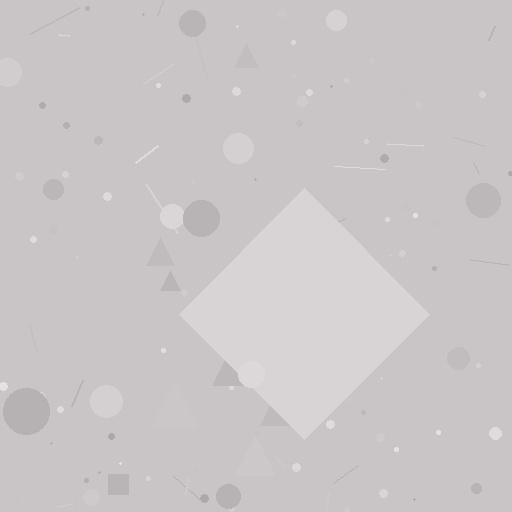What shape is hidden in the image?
A diamond is hidden in the image.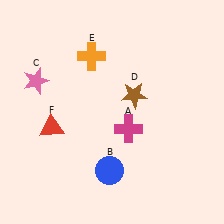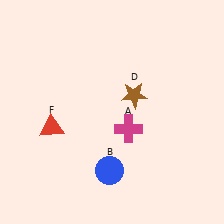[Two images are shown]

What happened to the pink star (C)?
The pink star (C) was removed in Image 2. It was in the top-left area of Image 1.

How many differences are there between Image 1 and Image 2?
There are 2 differences between the two images.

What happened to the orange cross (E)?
The orange cross (E) was removed in Image 2. It was in the top-left area of Image 1.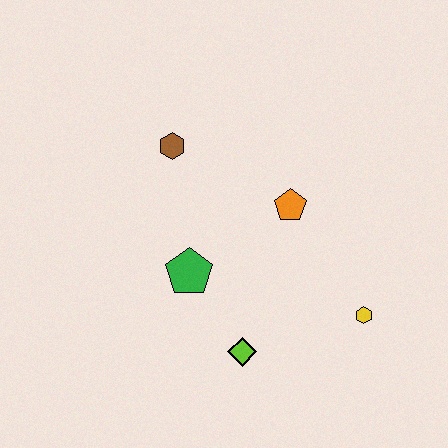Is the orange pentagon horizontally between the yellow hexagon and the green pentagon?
Yes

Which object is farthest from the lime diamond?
The brown hexagon is farthest from the lime diamond.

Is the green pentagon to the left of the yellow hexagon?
Yes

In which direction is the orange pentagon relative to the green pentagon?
The orange pentagon is to the right of the green pentagon.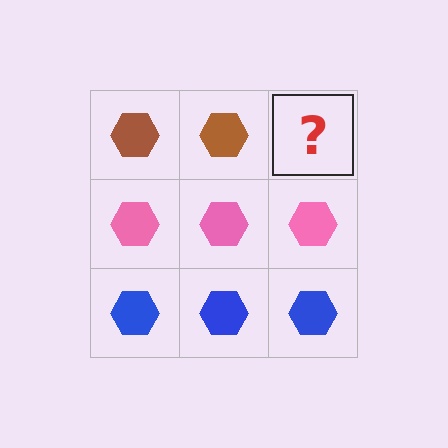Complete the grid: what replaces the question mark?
The question mark should be replaced with a brown hexagon.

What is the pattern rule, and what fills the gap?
The rule is that each row has a consistent color. The gap should be filled with a brown hexagon.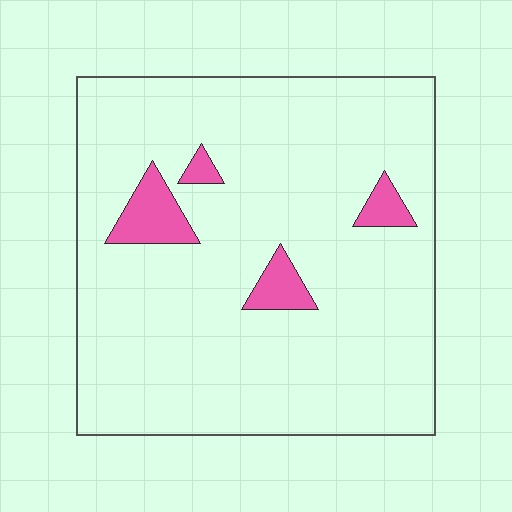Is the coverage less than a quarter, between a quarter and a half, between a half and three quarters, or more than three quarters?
Less than a quarter.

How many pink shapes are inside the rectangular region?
4.